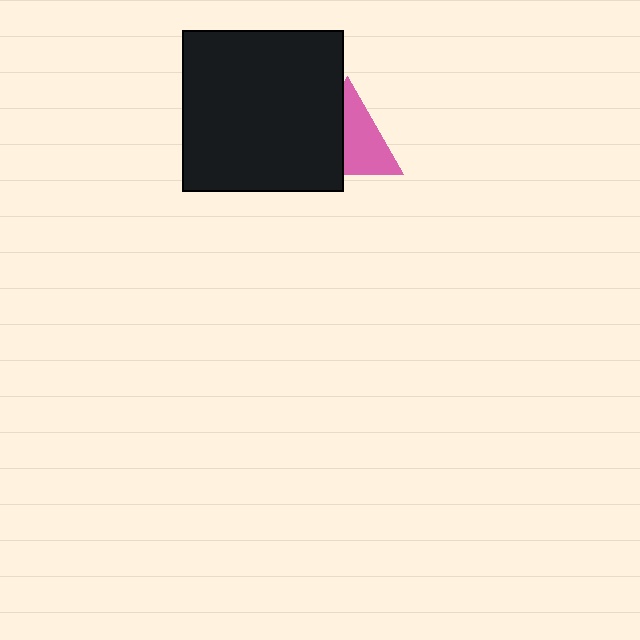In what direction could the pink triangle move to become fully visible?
The pink triangle could move right. That would shift it out from behind the black square entirely.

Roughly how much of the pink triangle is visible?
About half of it is visible (roughly 56%).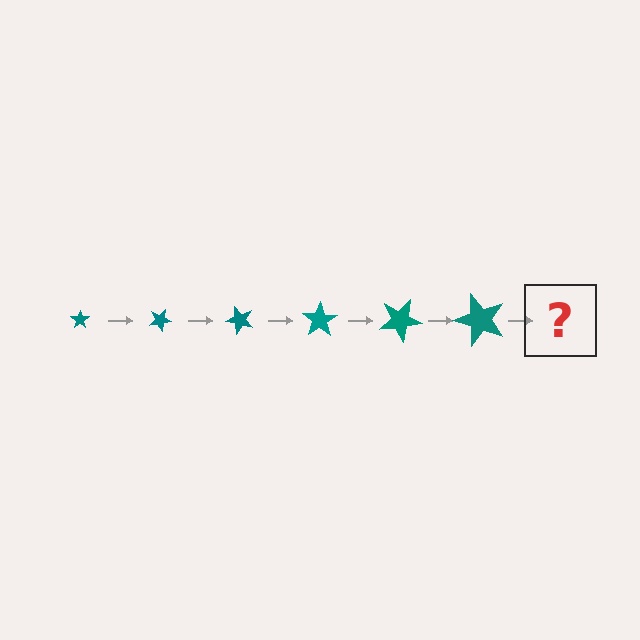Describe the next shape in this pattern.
It should be a star, larger than the previous one and rotated 150 degrees from the start.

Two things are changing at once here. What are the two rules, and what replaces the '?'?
The two rules are that the star grows larger each step and it rotates 25 degrees each step. The '?' should be a star, larger than the previous one and rotated 150 degrees from the start.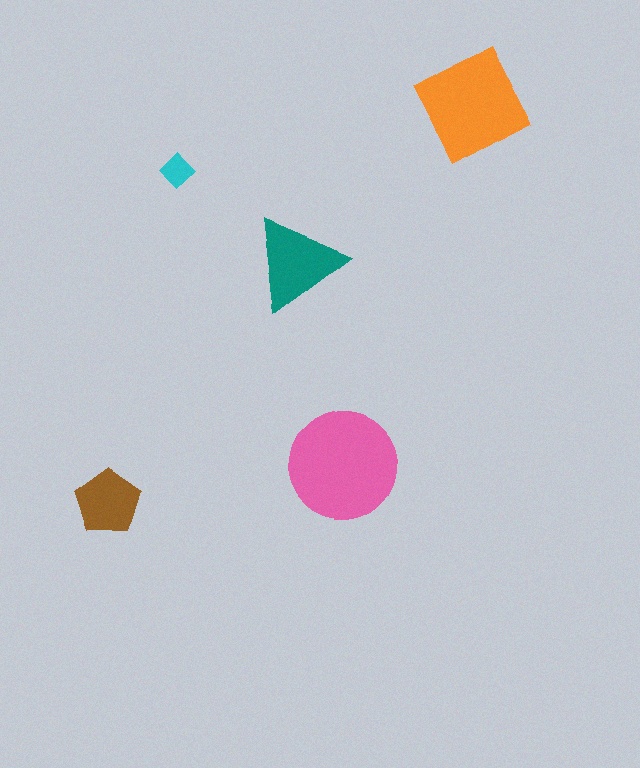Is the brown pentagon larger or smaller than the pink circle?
Smaller.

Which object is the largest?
The pink circle.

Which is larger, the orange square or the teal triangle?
The orange square.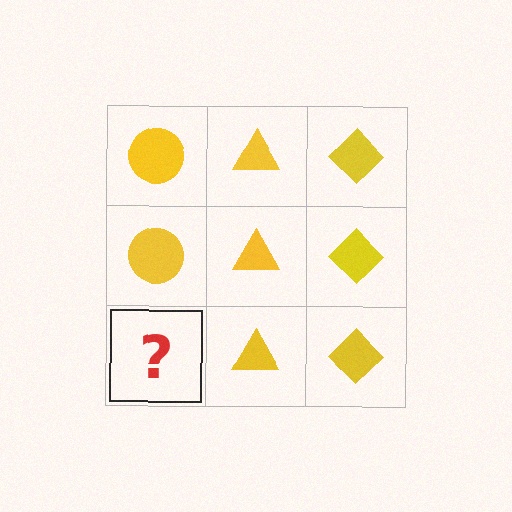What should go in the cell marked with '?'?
The missing cell should contain a yellow circle.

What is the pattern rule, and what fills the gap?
The rule is that each column has a consistent shape. The gap should be filled with a yellow circle.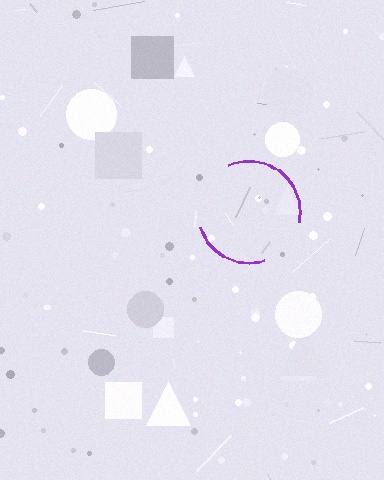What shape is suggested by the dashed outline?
The dashed outline suggests a circle.